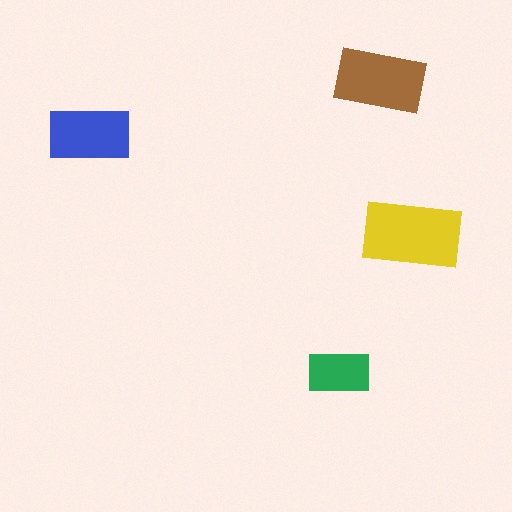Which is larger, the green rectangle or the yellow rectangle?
The yellow one.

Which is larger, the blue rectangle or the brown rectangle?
The brown one.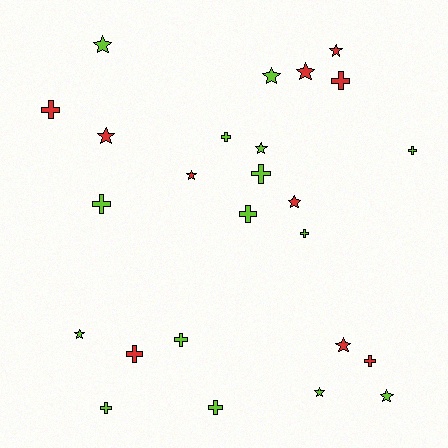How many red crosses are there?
There are 4 red crosses.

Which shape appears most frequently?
Cross, with 13 objects.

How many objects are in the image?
There are 25 objects.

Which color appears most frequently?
Lime, with 15 objects.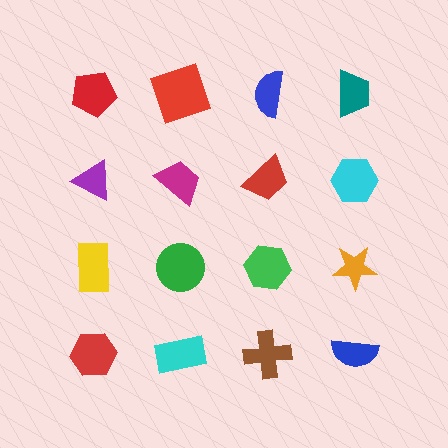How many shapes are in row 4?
4 shapes.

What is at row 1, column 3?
A blue semicircle.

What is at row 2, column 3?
A red trapezoid.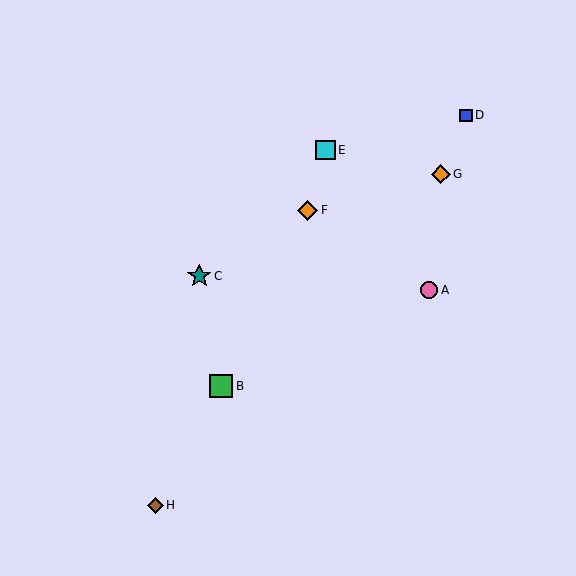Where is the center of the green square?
The center of the green square is at (221, 386).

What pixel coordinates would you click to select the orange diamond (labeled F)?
Click at (308, 210) to select the orange diamond F.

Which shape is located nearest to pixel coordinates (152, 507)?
The brown diamond (labeled H) at (156, 505) is nearest to that location.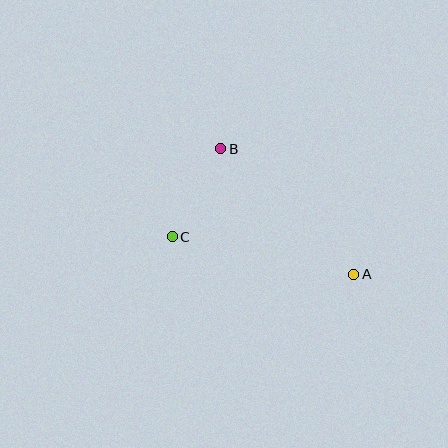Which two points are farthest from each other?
Points A and C are farthest from each other.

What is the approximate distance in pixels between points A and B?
The distance between A and B is approximately 183 pixels.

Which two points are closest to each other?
Points B and C are closest to each other.